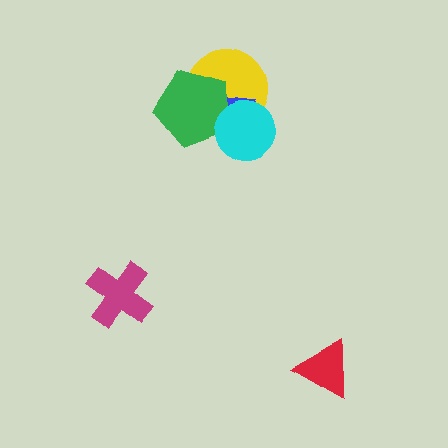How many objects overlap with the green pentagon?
3 objects overlap with the green pentagon.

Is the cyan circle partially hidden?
No, no other shape covers it.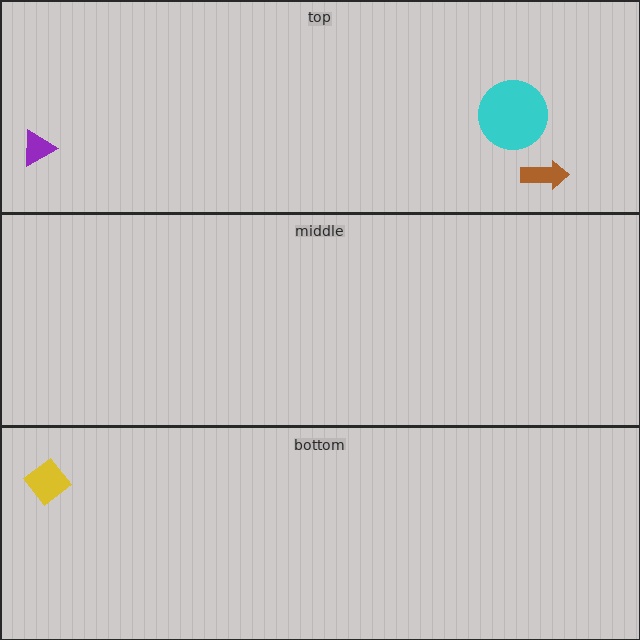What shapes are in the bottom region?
The yellow diamond.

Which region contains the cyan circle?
The top region.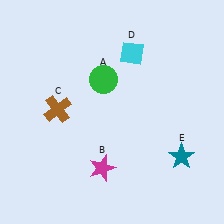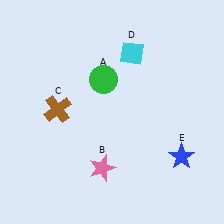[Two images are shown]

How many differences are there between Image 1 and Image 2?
There are 2 differences between the two images.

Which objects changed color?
B changed from magenta to pink. E changed from teal to blue.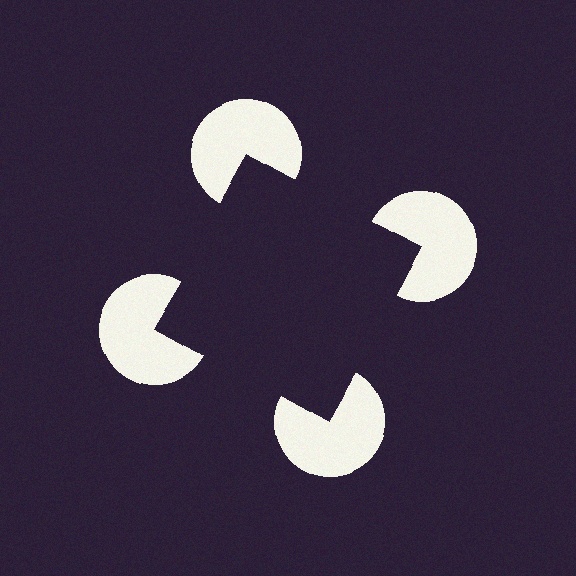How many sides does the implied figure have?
4 sides.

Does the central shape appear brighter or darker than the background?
It typically appears slightly darker than the background, even though no actual brightness change is drawn.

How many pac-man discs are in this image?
There are 4 — one at each vertex of the illusory square.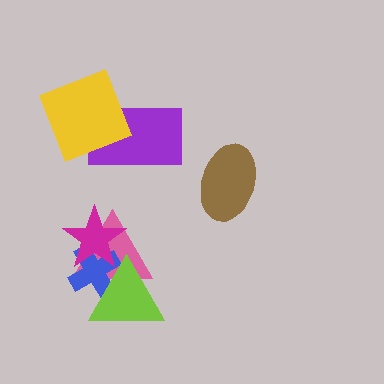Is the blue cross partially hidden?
Yes, it is partially covered by another shape.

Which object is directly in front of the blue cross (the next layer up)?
The lime triangle is directly in front of the blue cross.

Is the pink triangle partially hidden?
Yes, it is partially covered by another shape.